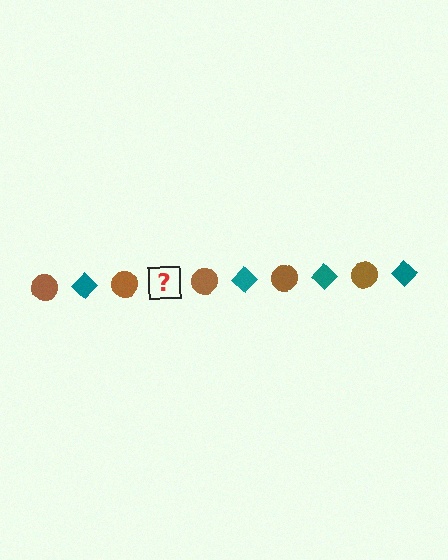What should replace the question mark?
The question mark should be replaced with a teal diamond.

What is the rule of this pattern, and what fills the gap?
The rule is that the pattern alternates between brown circle and teal diamond. The gap should be filled with a teal diamond.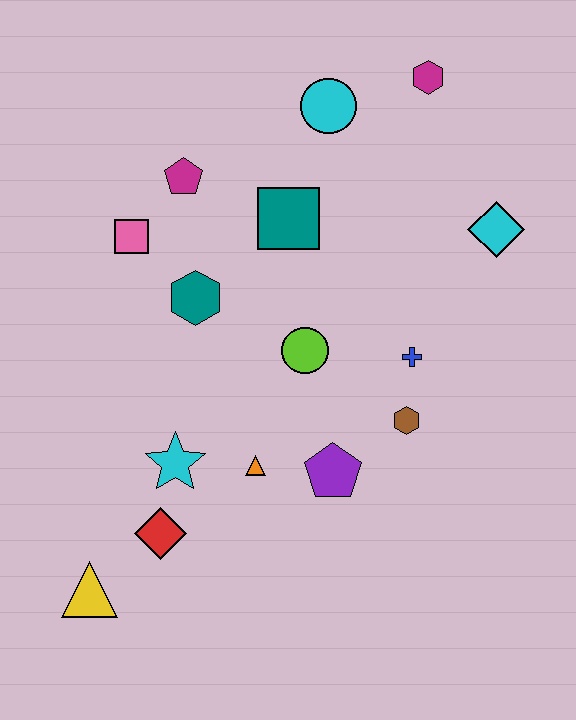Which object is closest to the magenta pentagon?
The pink square is closest to the magenta pentagon.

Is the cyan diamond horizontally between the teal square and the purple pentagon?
No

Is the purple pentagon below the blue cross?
Yes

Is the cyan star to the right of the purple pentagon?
No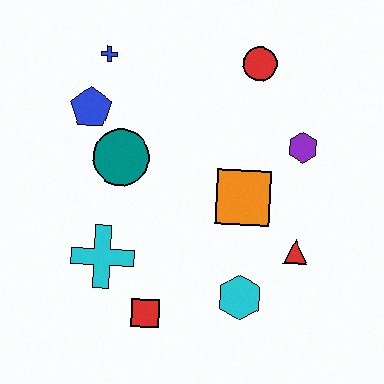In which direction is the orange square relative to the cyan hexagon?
The orange square is above the cyan hexagon.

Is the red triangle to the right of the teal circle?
Yes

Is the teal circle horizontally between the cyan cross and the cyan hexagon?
Yes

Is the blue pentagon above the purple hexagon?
Yes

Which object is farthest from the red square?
The red circle is farthest from the red square.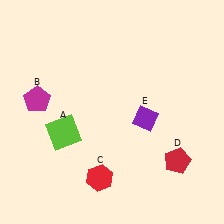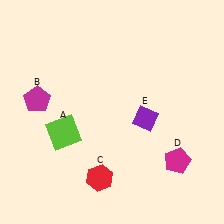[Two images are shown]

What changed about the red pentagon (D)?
In Image 1, D is red. In Image 2, it changed to magenta.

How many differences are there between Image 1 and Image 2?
There is 1 difference between the two images.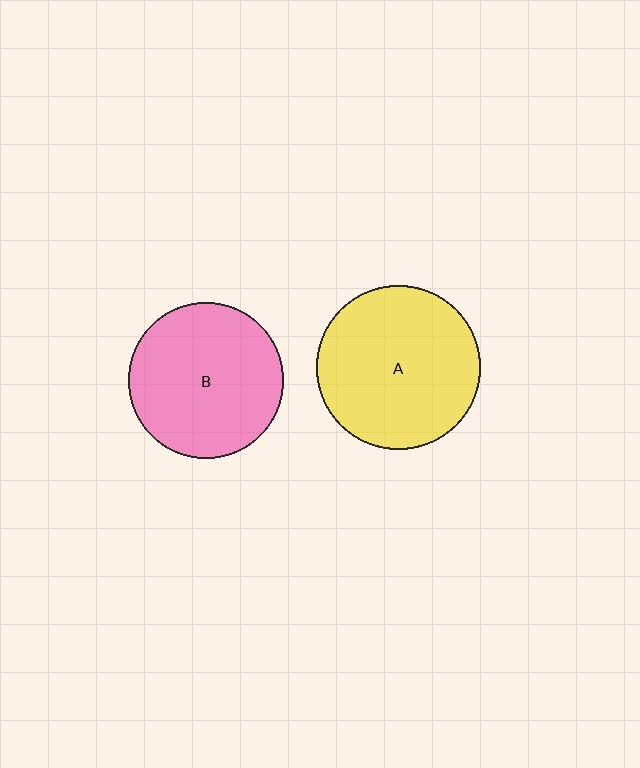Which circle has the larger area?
Circle A (yellow).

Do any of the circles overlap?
No, none of the circles overlap.